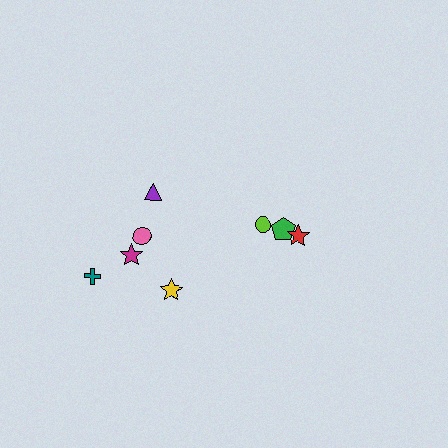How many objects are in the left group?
There are 5 objects.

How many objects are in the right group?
There are 3 objects.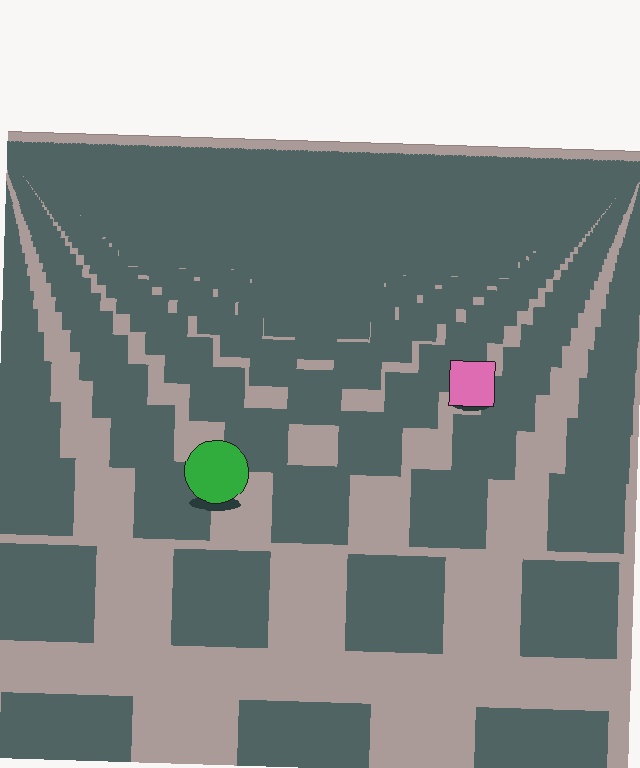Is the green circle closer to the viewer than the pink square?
Yes. The green circle is closer — you can tell from the texture gradient: the ground texture is coarser near it.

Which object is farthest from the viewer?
The pink square is farthest from the viewer. It appears smaller and the ground texture around it is denser.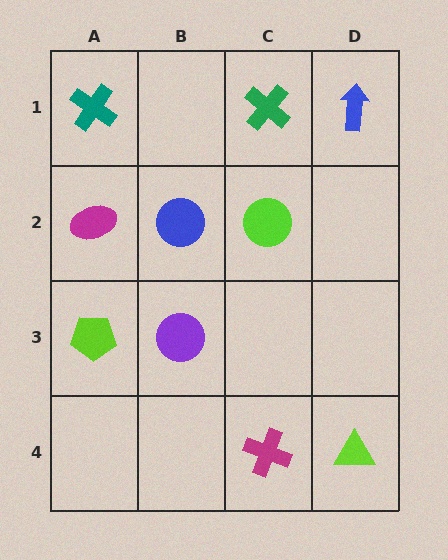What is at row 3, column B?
A purple circle.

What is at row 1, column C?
A green cross.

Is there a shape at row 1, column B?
No, that cell is empty.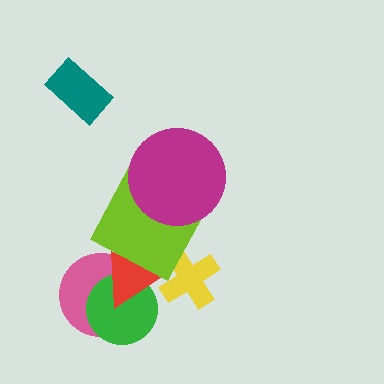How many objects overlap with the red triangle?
3 objects overlap with the red triangle.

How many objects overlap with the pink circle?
2 objects overlap with the pink circle.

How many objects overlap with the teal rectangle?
0 objects overlap with the teal rectangle.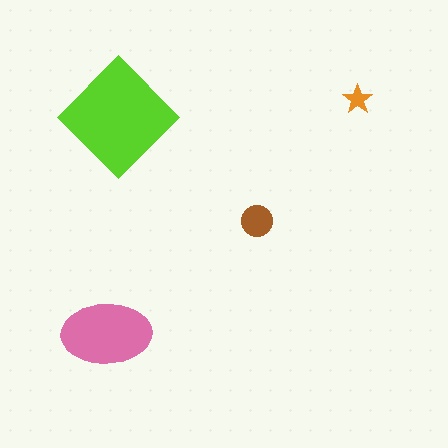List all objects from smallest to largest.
The orange star, the brown circle, the pink ellipse, the lime diamond.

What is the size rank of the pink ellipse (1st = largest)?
2nd.